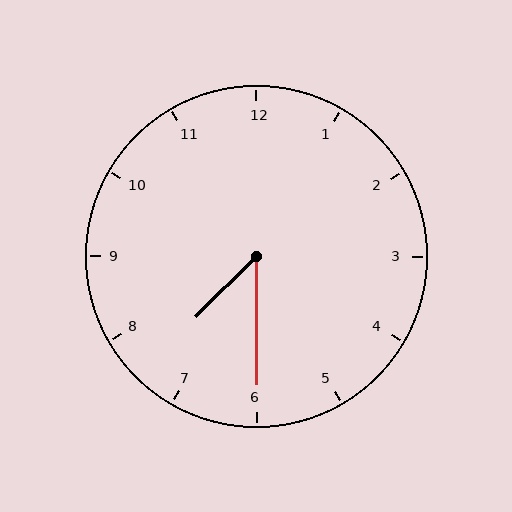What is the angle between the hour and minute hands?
Approximately 45 degrees.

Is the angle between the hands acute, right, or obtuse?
It is acute.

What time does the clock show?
7:30.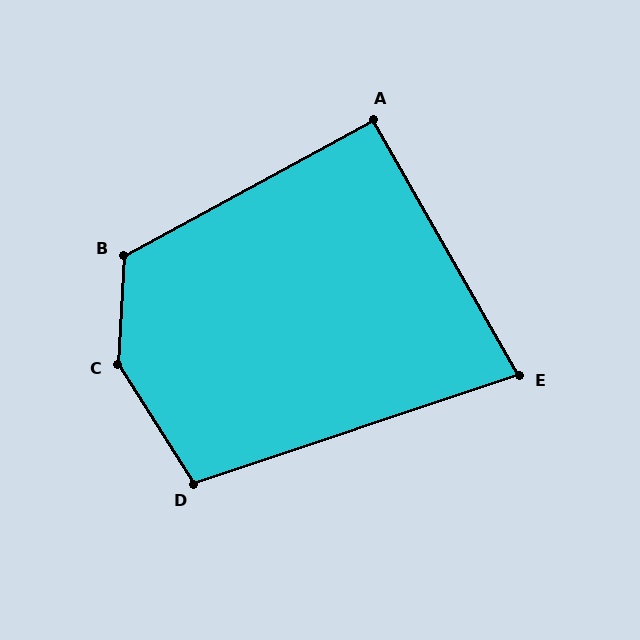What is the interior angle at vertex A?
Approximately 91 degrees (approximately right).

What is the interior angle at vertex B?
Approximately 121 degrees (obtuse).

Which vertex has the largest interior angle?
C, at approximately 145 degrees.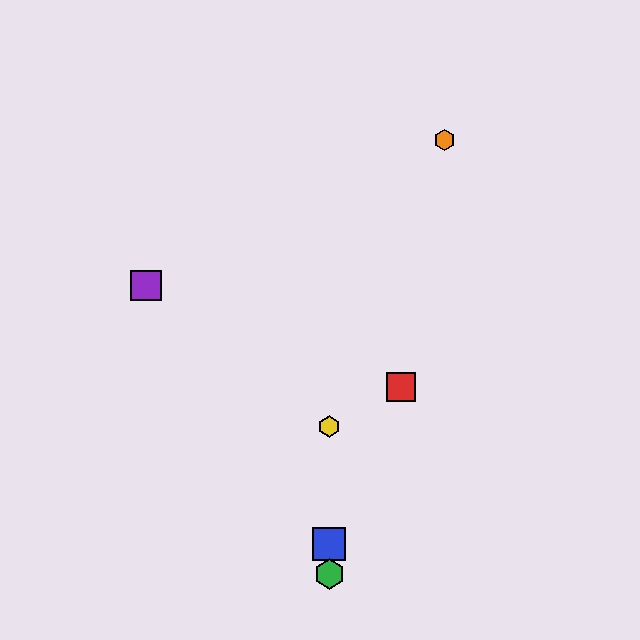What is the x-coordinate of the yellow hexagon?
The yellow hexagon is at x≈329.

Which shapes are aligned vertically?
The blue square, the green hexagon, the yellow hexagon are aligned vertically.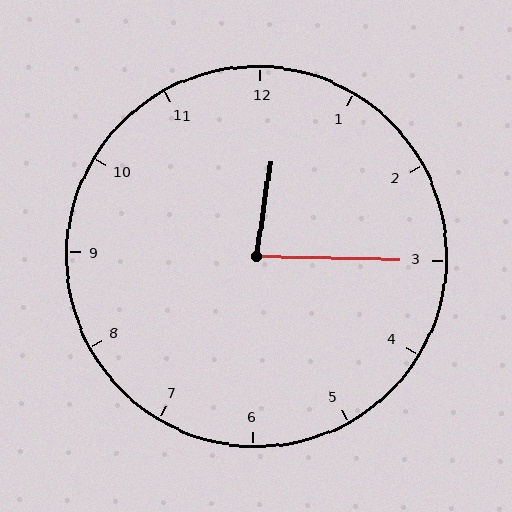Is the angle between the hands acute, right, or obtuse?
It is acute.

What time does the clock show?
12:15.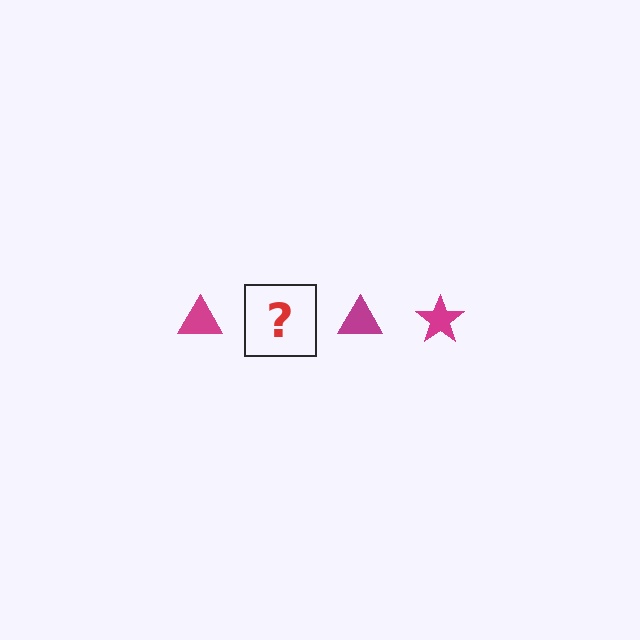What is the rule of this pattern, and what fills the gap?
The rule is that the pattern cycles through triangle, star shapes in magenta. The gap should be filled with a magenta star.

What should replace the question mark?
The question mark should be replaced with a magenta star.